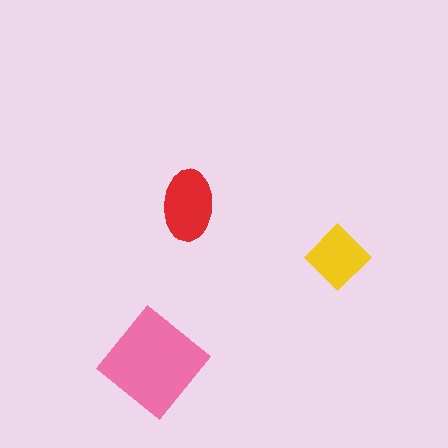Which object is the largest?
The pink diamond.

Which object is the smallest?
The yellow diamond.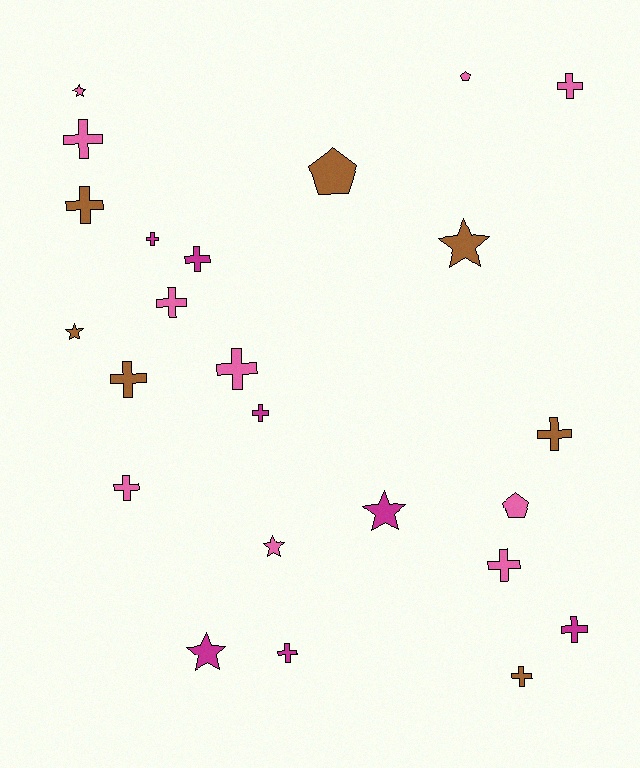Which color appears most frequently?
Pink, with 10 objects.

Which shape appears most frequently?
Cross, with 15 objects.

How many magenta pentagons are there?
There are no magenta pentagons.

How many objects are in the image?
There are 24 objects.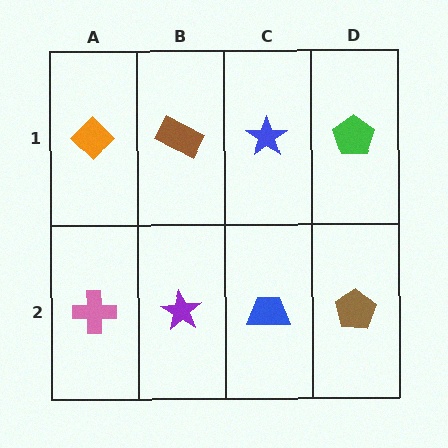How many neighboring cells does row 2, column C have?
3.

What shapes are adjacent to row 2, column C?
A blue star (row 1, column C), a purple star (row 2, column B), a brown pentagon (row 2, column D).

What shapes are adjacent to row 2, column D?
A green pentagon (row 1, column D), a blue trapezoid (row 2, column C).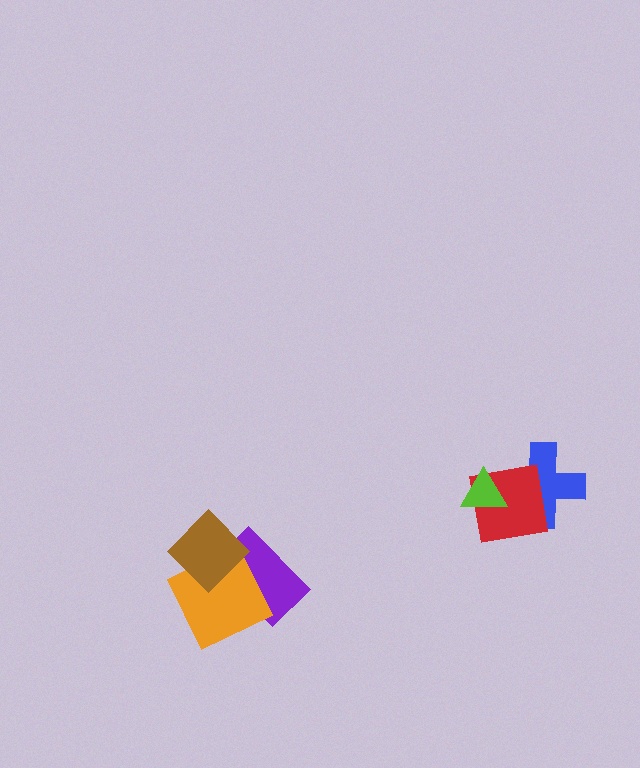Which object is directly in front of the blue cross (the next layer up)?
The red square is directly in front of the blue cross.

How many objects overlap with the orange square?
2 objects overlap with the orange square.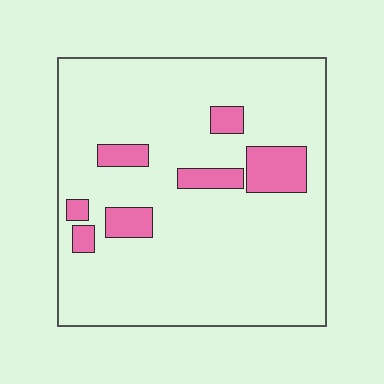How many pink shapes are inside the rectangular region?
7.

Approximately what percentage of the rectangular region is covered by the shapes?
Approximately 10%.